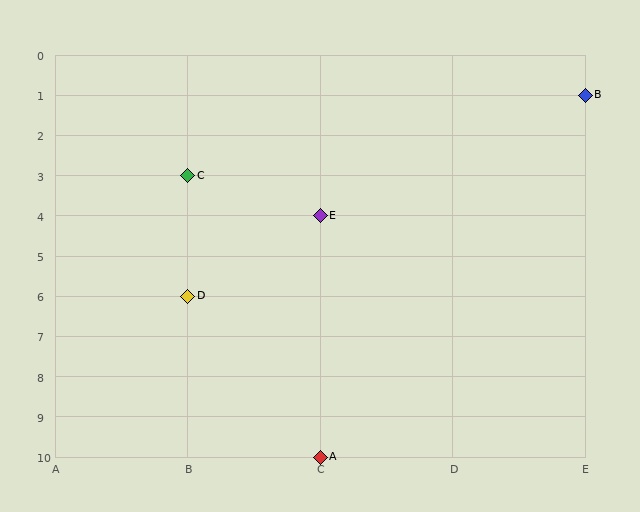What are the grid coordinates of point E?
Point E is at grid coordinates (C, 4).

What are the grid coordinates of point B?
Point B is at grid coordinates (E, 1).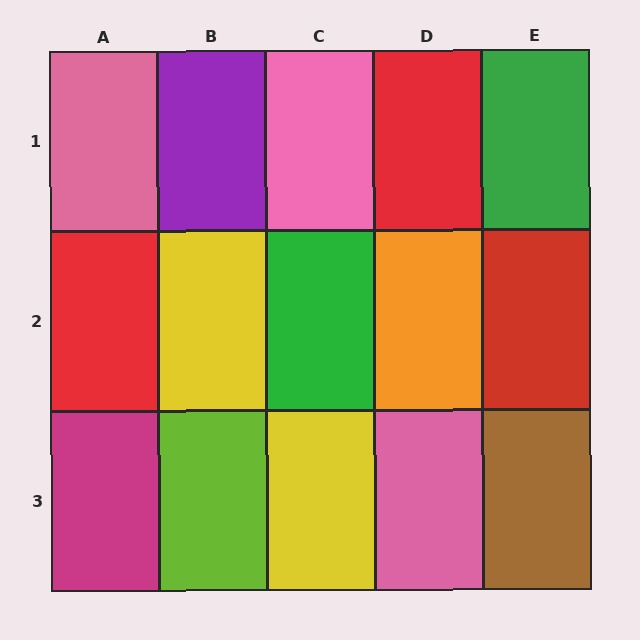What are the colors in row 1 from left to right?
Pink, purple, pink, red, green.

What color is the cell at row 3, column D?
Pink.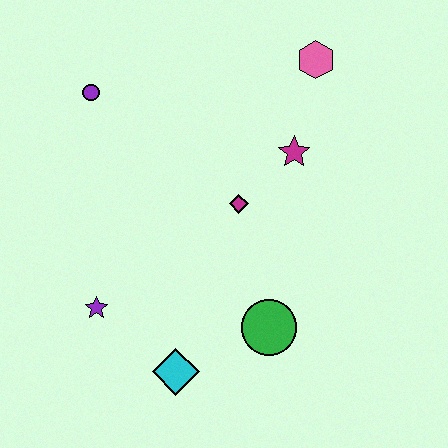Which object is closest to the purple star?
The cyan diamond is closest to the purple star.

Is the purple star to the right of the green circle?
No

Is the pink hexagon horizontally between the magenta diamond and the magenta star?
No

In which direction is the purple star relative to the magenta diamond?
The purple star is to the left of the magenta diamond.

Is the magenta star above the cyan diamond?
Yes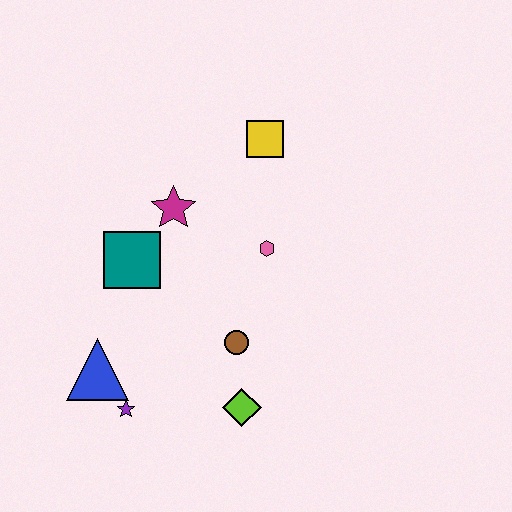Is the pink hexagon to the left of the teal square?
No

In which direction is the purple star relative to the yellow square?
The purple star is below the yellow square.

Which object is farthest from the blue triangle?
The yellow square is farthest from the blue triangle.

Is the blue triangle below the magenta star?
Yes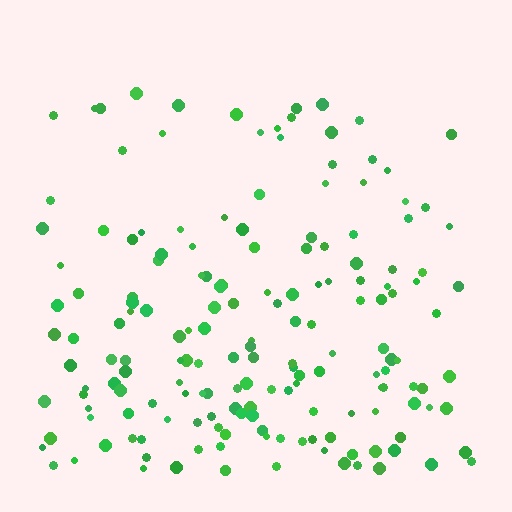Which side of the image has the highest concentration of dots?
The bottom.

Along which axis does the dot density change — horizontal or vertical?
Vertical.